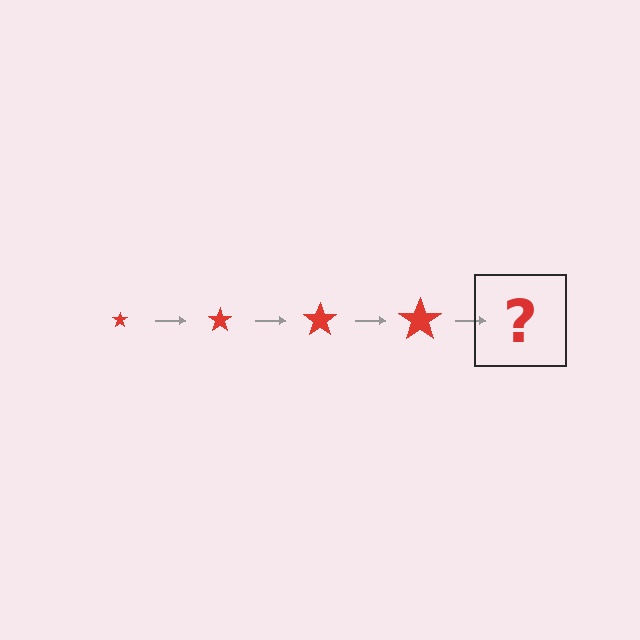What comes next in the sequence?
The next element should be a red star, larger than the previous one.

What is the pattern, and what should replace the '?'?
The pattern is that the star gets progressively larger each step. The '?' should be a red star, larger than the previous one.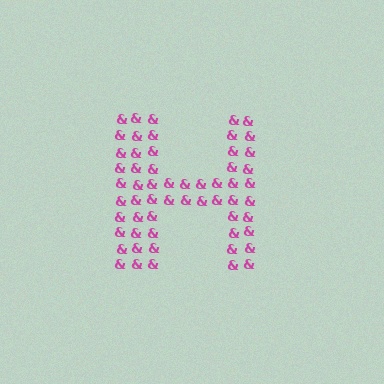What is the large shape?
The large shape is the letter H.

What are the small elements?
The small elements are ampersands.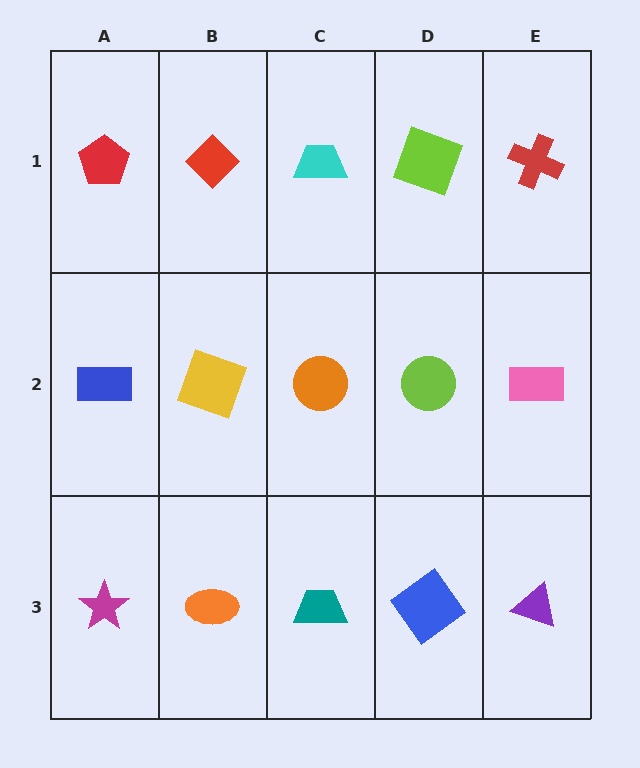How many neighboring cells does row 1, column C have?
3.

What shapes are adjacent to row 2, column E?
A red cross (row 1, column E), a purple triangle (row 3, column E), a lime circle (row 2, column D).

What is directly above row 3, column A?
A blue rectangle.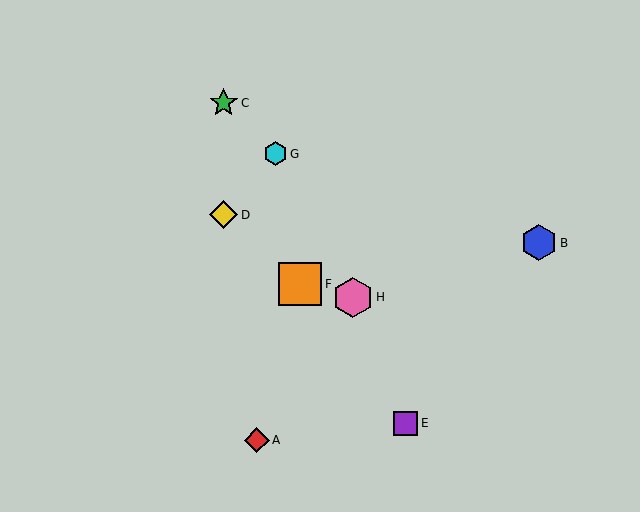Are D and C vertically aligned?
Yes, both are at x≈224.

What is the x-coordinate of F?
Object F is at x≈300.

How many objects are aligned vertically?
2 objects (C, D) are aligned vertically.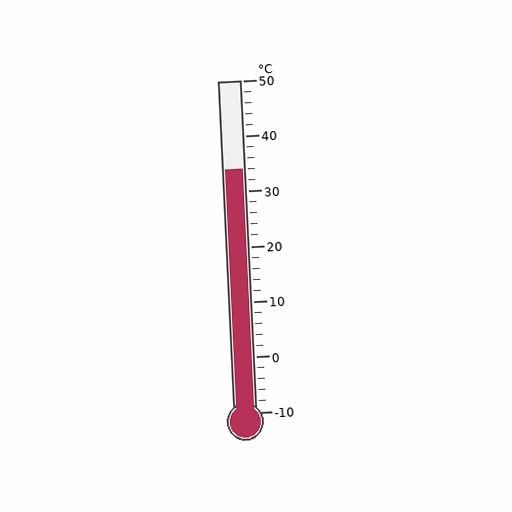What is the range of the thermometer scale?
The thermometer scale ranges from -10°C to 50°C.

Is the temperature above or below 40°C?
The temperature is below 40°C.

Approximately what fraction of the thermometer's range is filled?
The thermometer is filled to approximately 75% of its range.